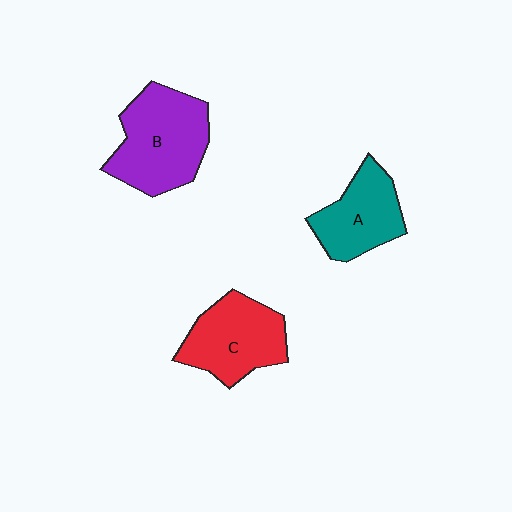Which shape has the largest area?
Shape B (purple).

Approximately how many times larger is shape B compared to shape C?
Approximately 1.2 times.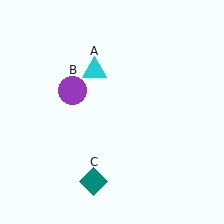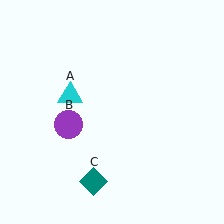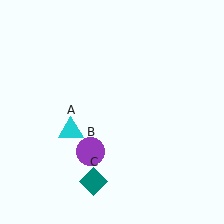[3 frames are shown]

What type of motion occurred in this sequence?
The cyan triangle (object A), purple circle (object B) rotated counterclockwise around the center of the scene.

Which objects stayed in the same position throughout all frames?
Teal diamond (object C) remained stationary.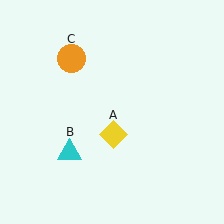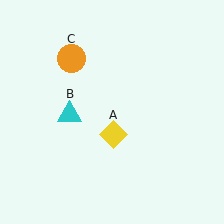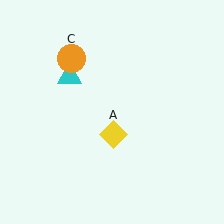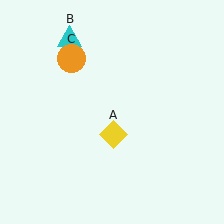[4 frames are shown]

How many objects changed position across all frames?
1 object changed position: cyan triangle (object B).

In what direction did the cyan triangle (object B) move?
The cyan triangle (object B) moved up.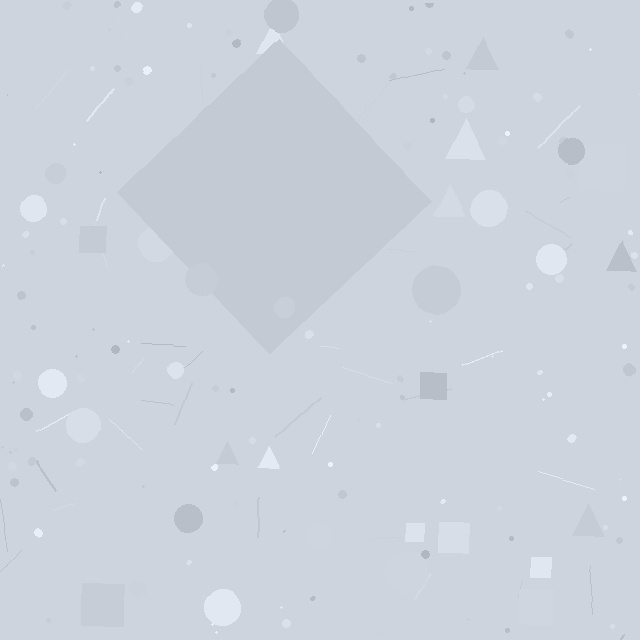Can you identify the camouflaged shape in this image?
The camouflaged shape is a diamond.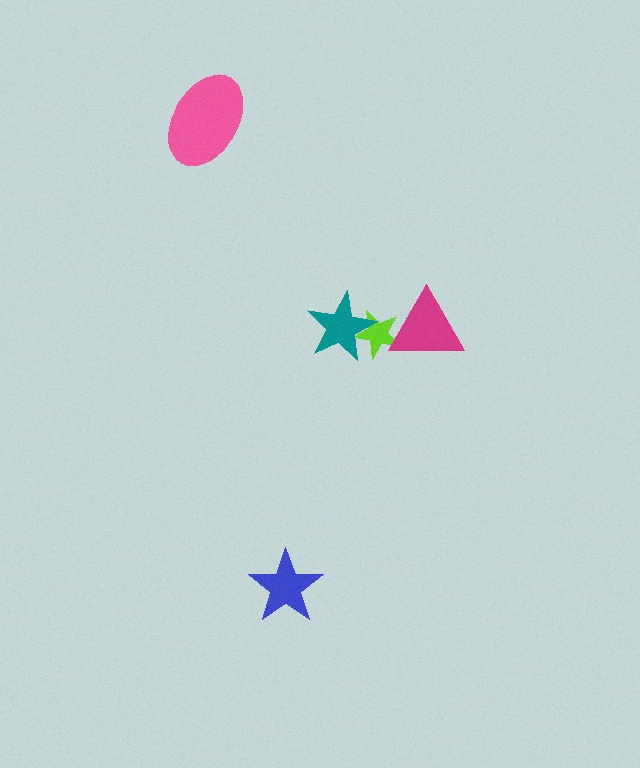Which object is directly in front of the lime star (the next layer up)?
The magenta triangle is directly in front of the lime star.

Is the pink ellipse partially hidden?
No, no other shape covers it.